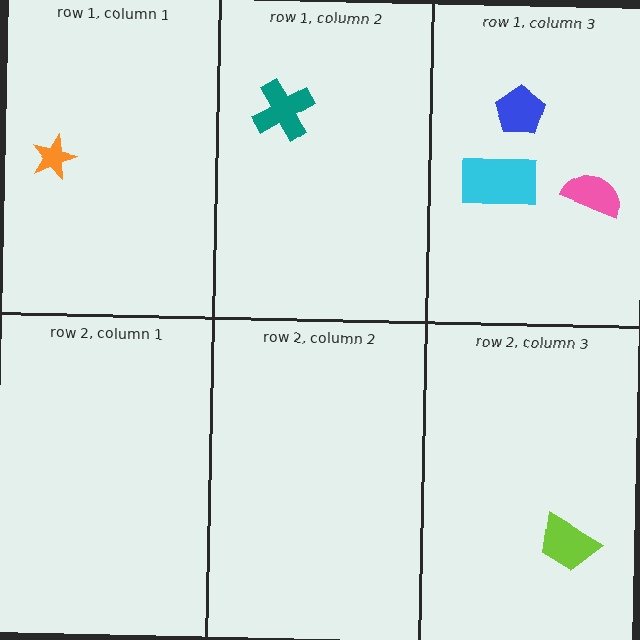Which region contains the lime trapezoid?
The row 2, column 3 region.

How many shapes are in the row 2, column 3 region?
1.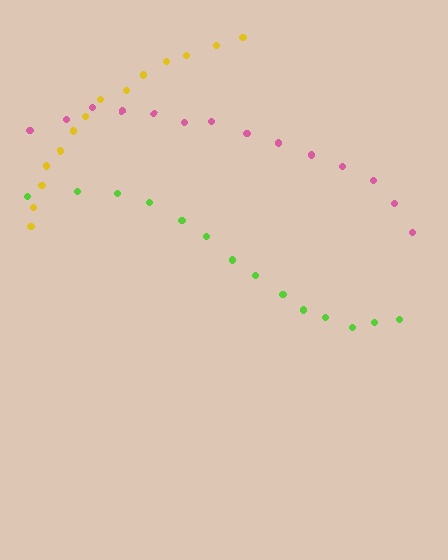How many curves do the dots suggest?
There are 3 distinct paths.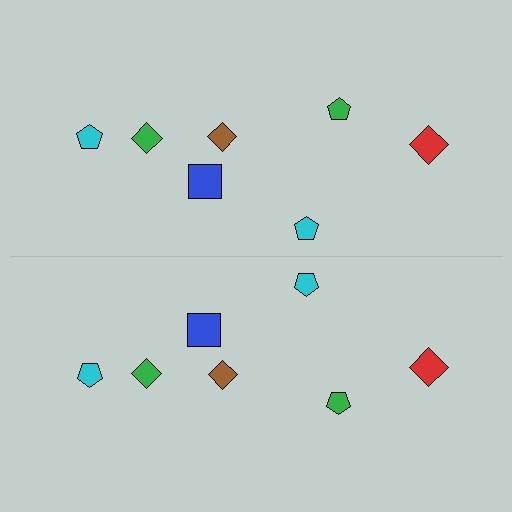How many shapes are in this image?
There are 14 shapes in this image.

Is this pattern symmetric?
Yes, this pattern has bilateral (reflection) symmetry.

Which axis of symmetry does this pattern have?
The pattern has a horizontal axis of symmetry running through the center of the image.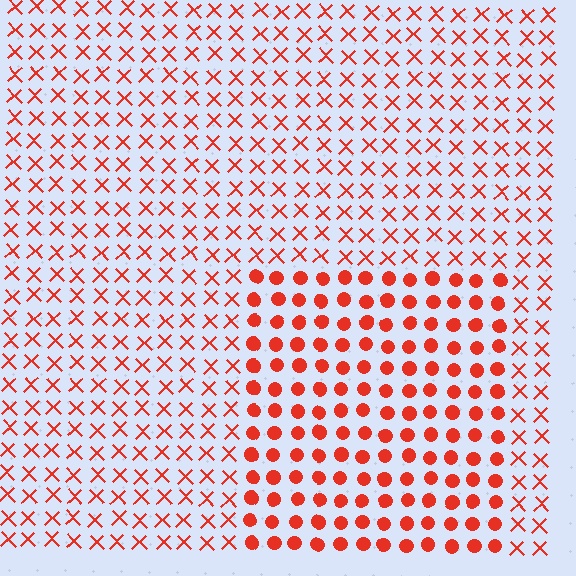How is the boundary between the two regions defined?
The boundary is defined by a change in element shape: circles inside vs. X marks outside. All elements share the same color and spacing.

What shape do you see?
I see a rectangle.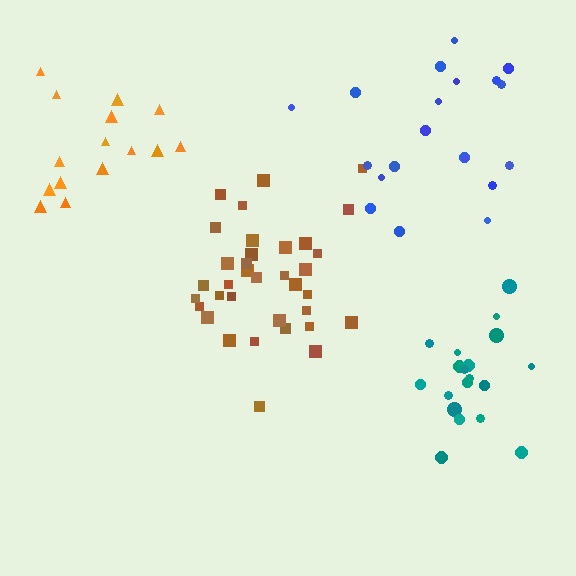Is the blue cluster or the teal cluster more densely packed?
Teal.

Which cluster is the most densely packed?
Teal.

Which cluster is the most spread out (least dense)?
Blue.